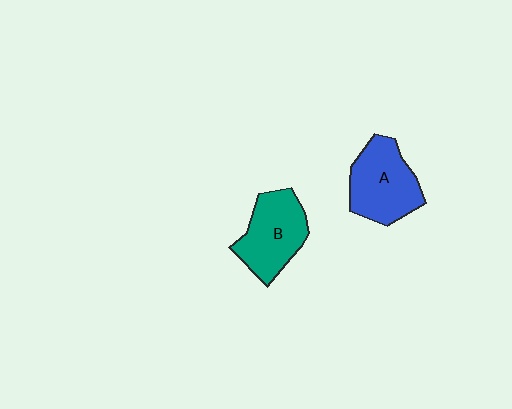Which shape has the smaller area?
Shape B (teal).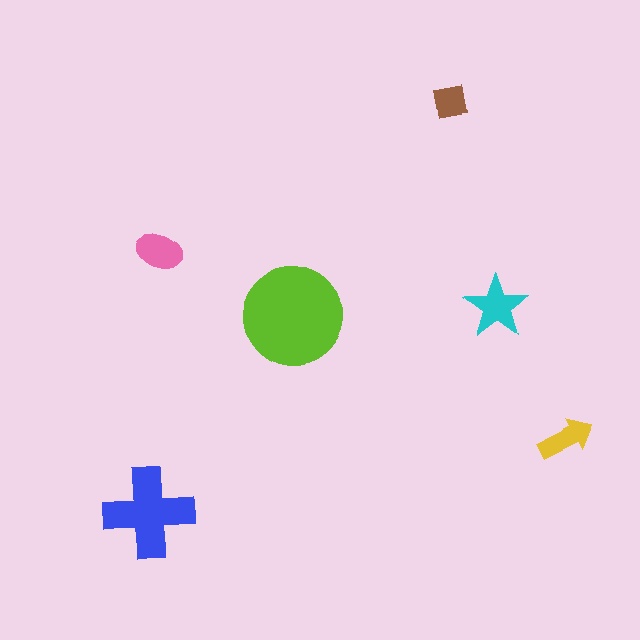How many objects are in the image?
There are 6 objects in the image.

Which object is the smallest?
The brown square.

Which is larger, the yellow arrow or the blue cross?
The blue cross.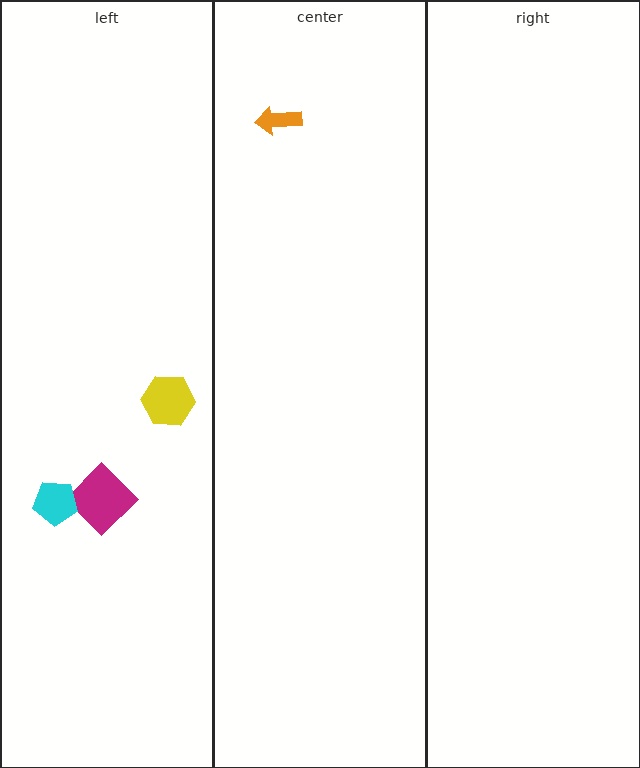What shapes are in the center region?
The orange arrow.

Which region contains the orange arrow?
The center region.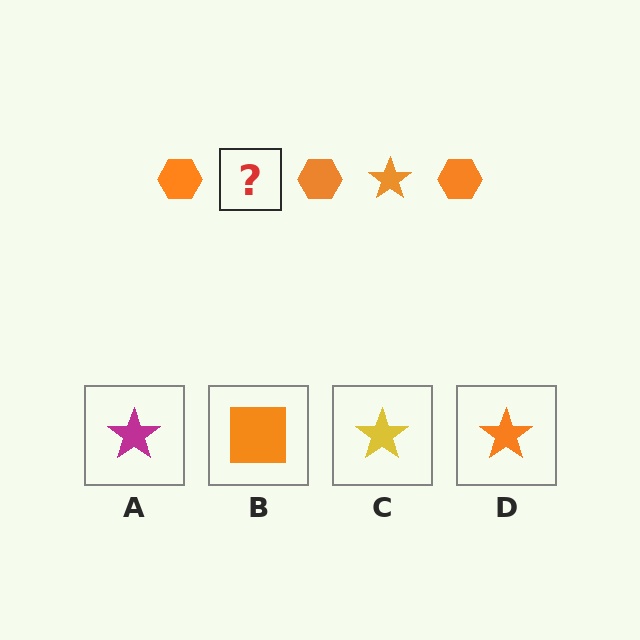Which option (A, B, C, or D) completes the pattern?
D.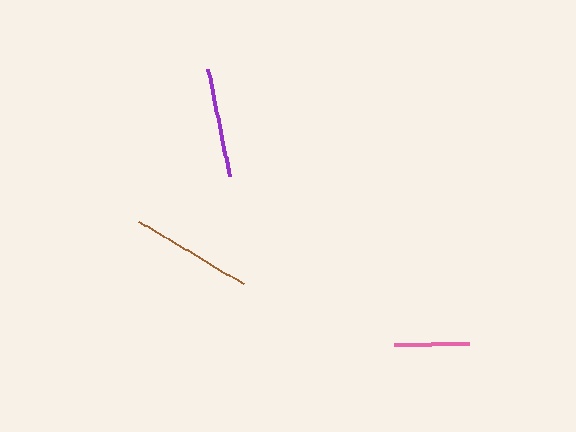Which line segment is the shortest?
The pink line is the shortest at approximately 75 pixels.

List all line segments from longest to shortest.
From longest to shortest: brown, purple, pink.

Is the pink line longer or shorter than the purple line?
The purple line is longer than the pink line.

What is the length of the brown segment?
The brown segment is approximately 121 pixels long.